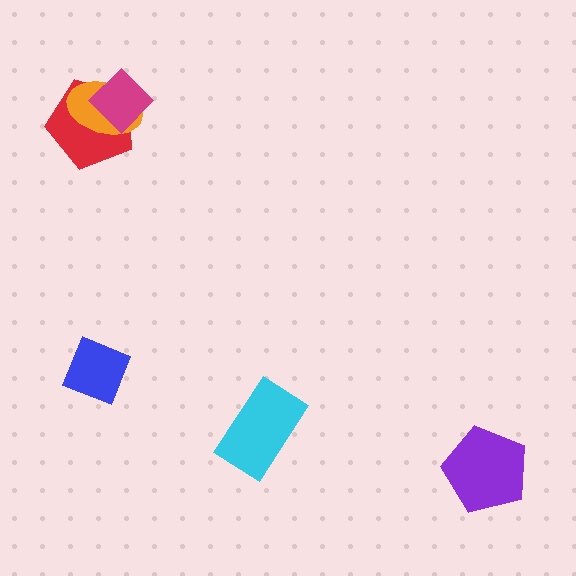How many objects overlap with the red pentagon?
2 objects overlap with the red pentagon.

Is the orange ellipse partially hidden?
Yes, it is partially covered by another shape.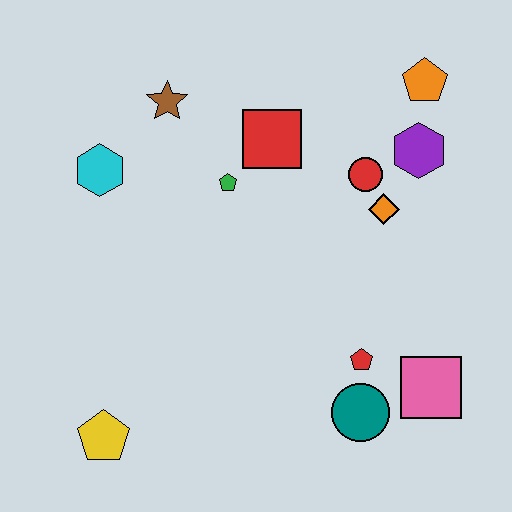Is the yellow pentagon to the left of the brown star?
Yes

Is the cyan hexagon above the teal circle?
Yes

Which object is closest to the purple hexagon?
The red circle is closest to the purple hexagon.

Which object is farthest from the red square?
The yellow pentagon is farthest from the red square.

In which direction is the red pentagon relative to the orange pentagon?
The red pentagon is below the orange pentagon.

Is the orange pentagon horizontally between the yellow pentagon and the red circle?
No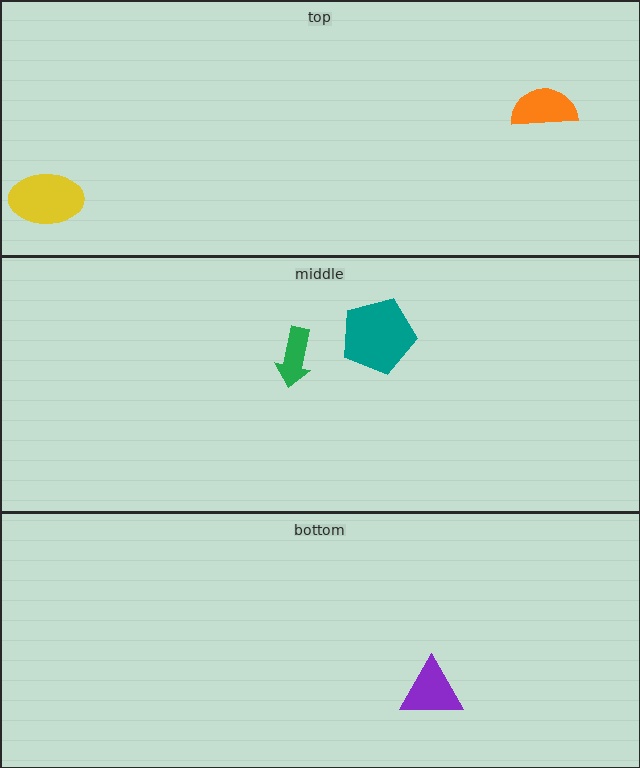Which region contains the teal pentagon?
The middle region.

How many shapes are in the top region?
2.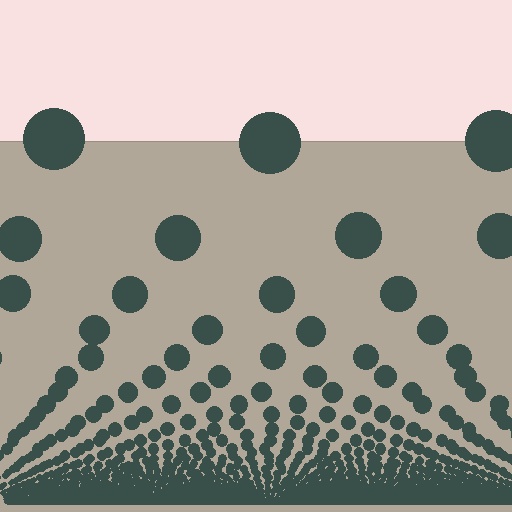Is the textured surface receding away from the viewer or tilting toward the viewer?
The surface appears to tilt toward the viewer. Texture elements get larger and sparser toward the top.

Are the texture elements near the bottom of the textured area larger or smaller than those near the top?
Smaller. The gradient is inverted — elements near the bottom are smaller and denser.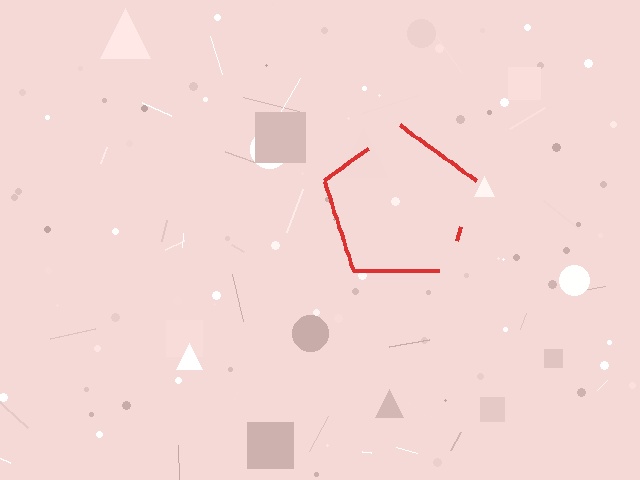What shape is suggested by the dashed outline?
The dashed outline suggests a pentagon.